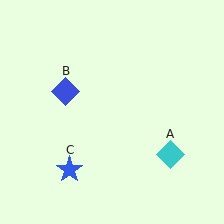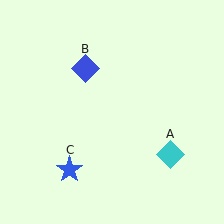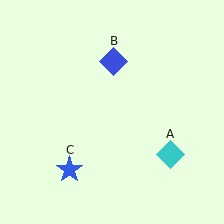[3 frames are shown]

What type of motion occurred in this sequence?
The blue diamond (object B) rotated clockwise around the center of the scene.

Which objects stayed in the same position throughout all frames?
Cyan diamond (object A) and blue star (object C) remained stationary.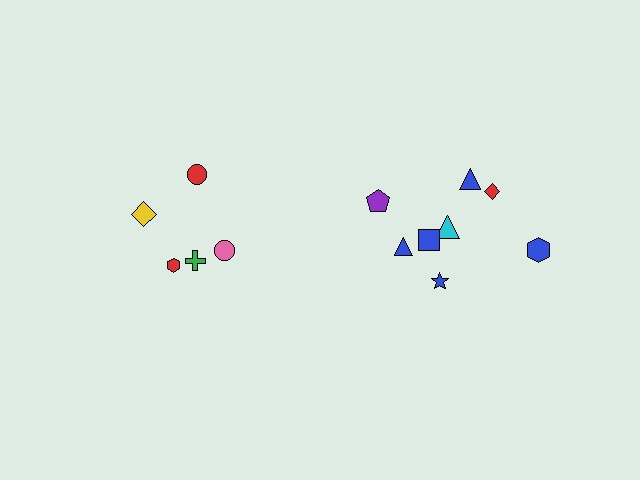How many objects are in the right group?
There are 8 objects.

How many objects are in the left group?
There are 5 objects.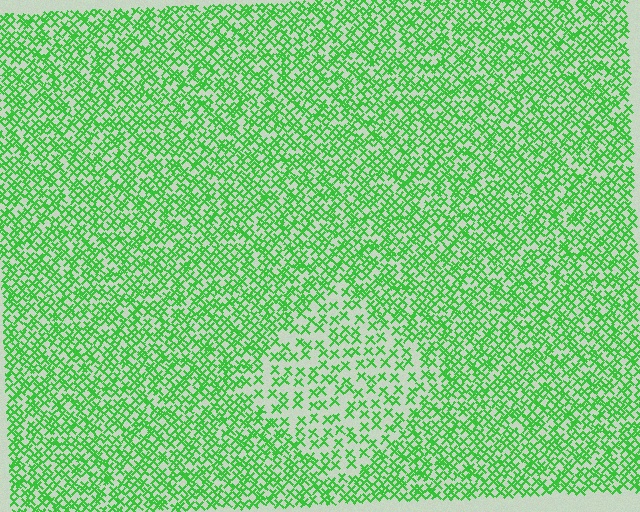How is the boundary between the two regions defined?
The boundary is defined by a change in element density (approximately 2.0x ratio). All elements are the same color, size, and shape.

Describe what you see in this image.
The image contains small green elements arranged at two different densities. A diamond-shaped region is visible where the elements are less densely packed than the surrounding area.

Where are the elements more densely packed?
The elements are more densely packed outside the diamond boundary.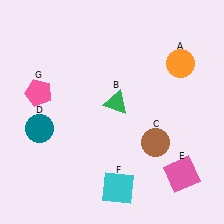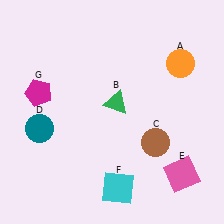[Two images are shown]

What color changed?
The pentagon (G) changed from pink in Image 1 to magenta in Image 2.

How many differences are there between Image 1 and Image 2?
There is 1 difference between the two images.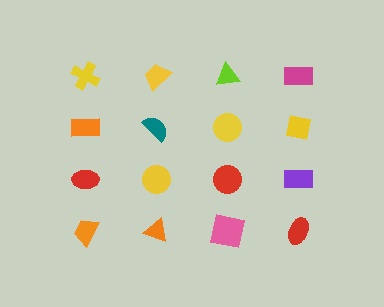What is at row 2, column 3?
A yellow circle.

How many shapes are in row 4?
4 shapes.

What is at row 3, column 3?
A red circle.